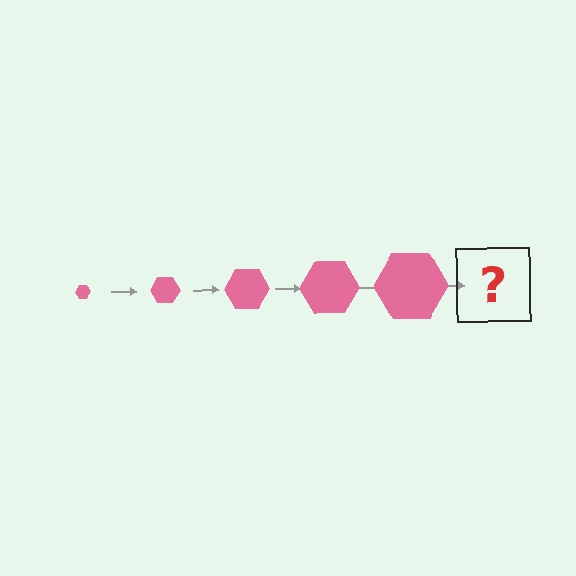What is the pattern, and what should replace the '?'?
The pattern is that the hexagon gets progressively larger each step. The '?' should be a pink hexagon, larger than the previous one.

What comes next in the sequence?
The next element should be a pink hexagon, larger than the previous one.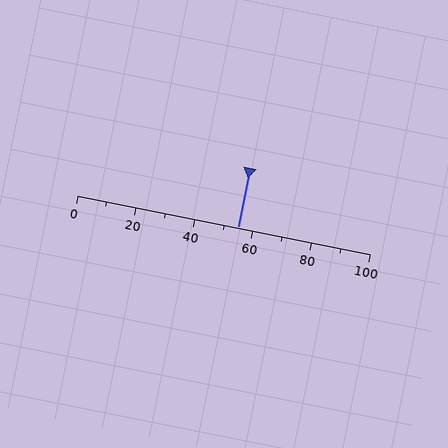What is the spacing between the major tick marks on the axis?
The major ticks are spaced 20 apart.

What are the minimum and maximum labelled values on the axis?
The axis runs from 0 to 100.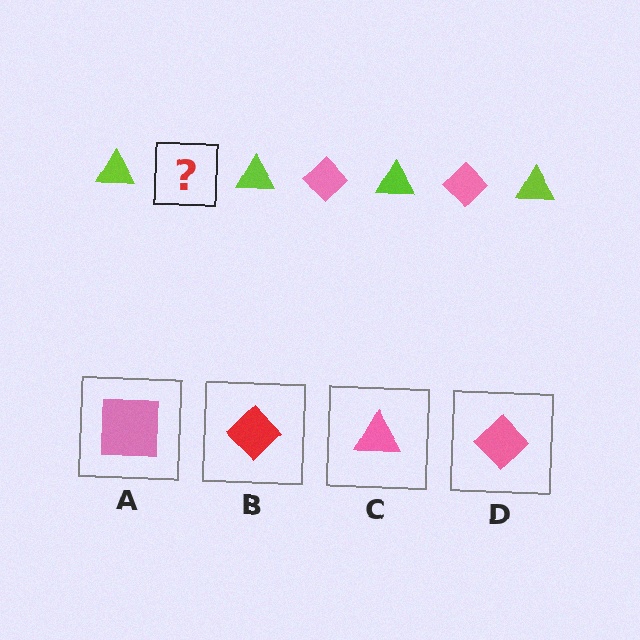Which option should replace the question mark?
Option D.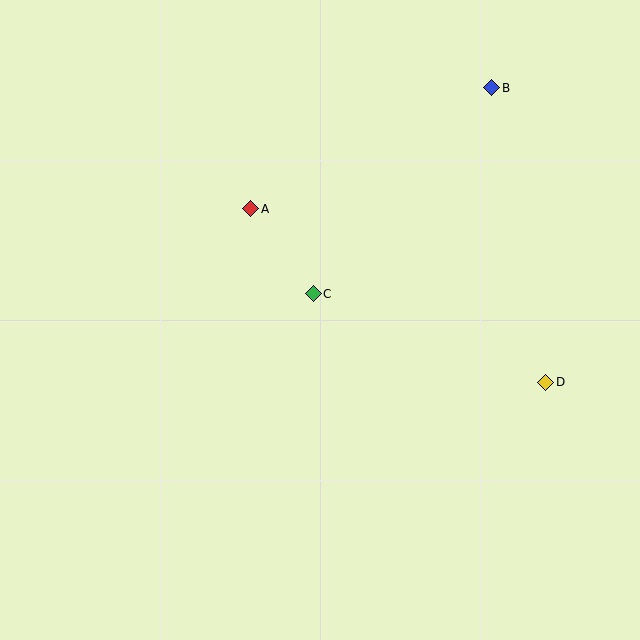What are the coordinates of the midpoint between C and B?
The midpoint between C and B is at (402, 191).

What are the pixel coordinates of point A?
Point A is at (251, 209).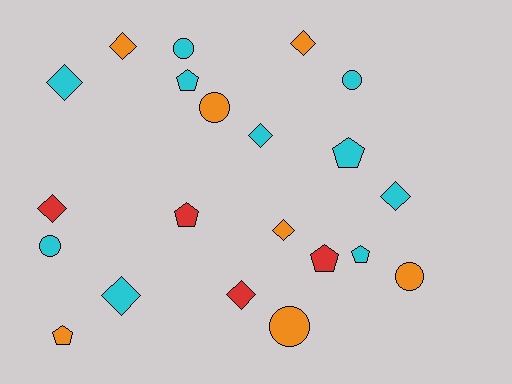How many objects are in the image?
There are 21 objects.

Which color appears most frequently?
Cyan, with 10 objects.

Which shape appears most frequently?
Diamond, with 9 objects.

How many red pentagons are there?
There are 2 red pentagons.